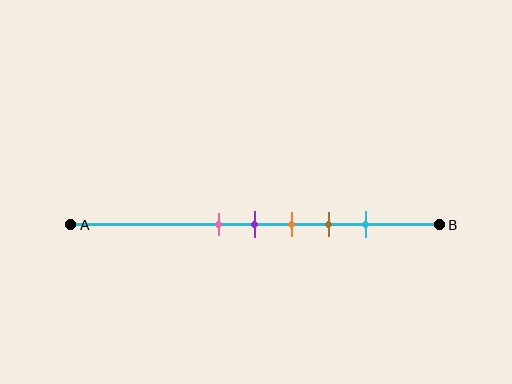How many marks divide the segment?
There are 5 marks dividing the segment.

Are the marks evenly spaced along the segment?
Yes, the marks are approximately evenly spaced.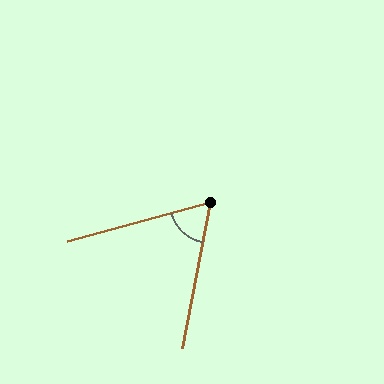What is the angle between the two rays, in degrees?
Approximately 64 degrees.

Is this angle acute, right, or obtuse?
It is acute.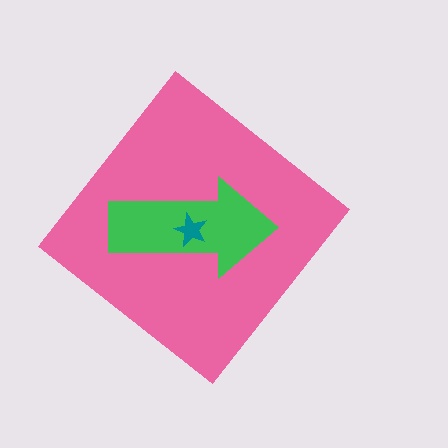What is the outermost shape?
The pink diamond.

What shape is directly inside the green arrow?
The teal star.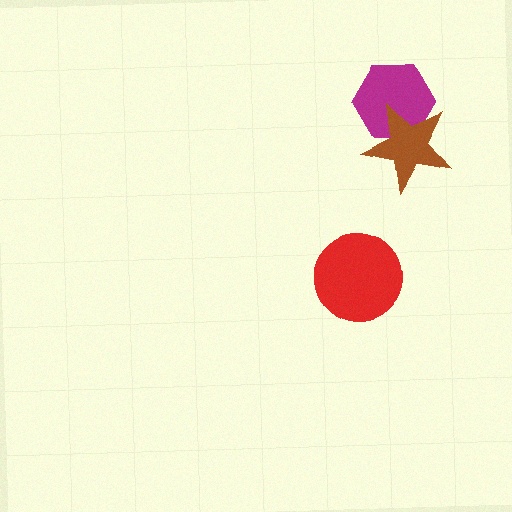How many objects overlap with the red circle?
0 objects overlap with the red circle.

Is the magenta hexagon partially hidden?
Yes, it is partially covered by another shape.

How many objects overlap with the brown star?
1 object overlaps with the brown star.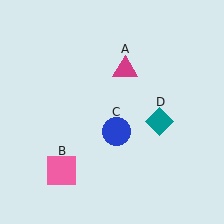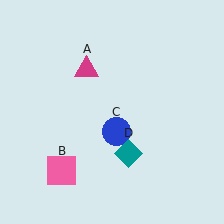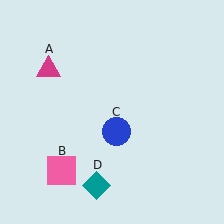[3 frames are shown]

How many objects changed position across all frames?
2 objects changed position: magenta triangle (object A), teal diamond (object D).